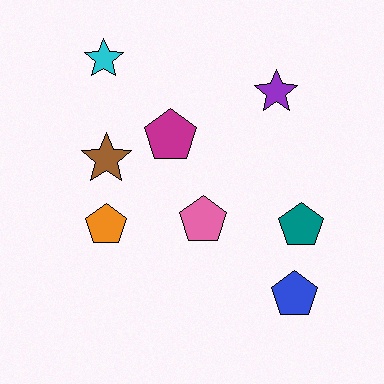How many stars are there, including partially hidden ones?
There are 3 stars.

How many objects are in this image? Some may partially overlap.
There are 8 objects.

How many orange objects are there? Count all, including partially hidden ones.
There is 1 orange object.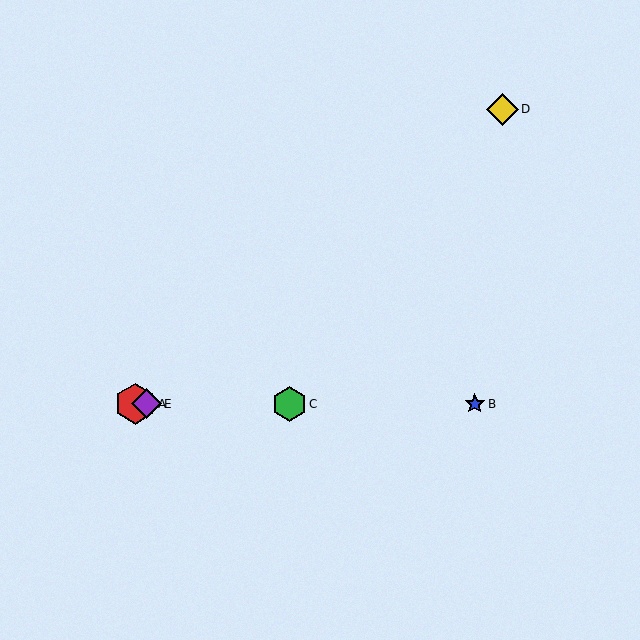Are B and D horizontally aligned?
No, B is at y≈404 and D is at y≈109.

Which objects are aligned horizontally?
Objects A, B, C, E are aligned horizontally.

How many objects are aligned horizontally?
4 objects (A, B, C, E) are aligned horizontally.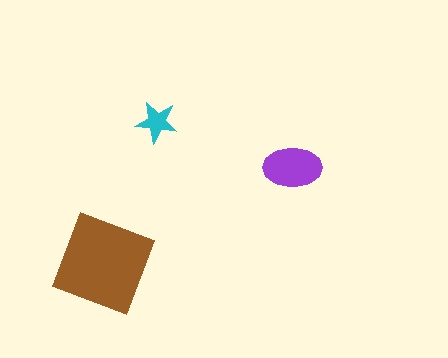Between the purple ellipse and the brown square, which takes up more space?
The brown square.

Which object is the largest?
The brown square.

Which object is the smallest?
The cyan star.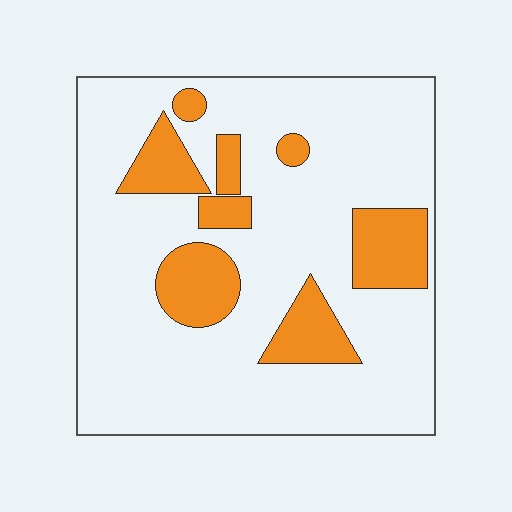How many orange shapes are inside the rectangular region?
8.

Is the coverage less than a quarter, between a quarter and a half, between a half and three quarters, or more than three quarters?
Less than a quarter.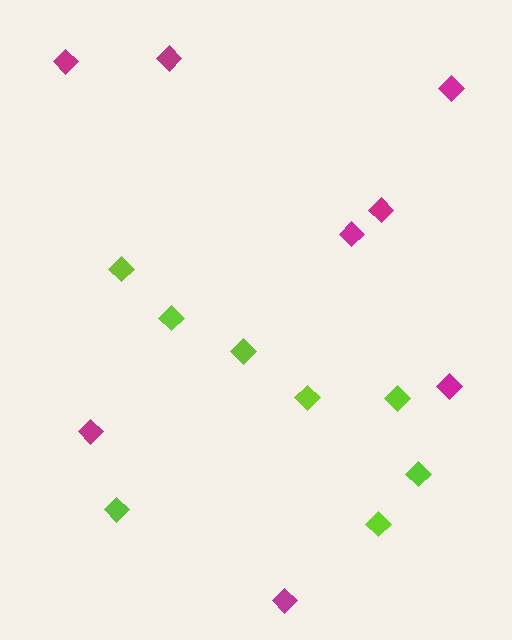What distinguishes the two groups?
There are 2 groups: one group of lime diamonds (8) and one group of magenta diamonds (8).